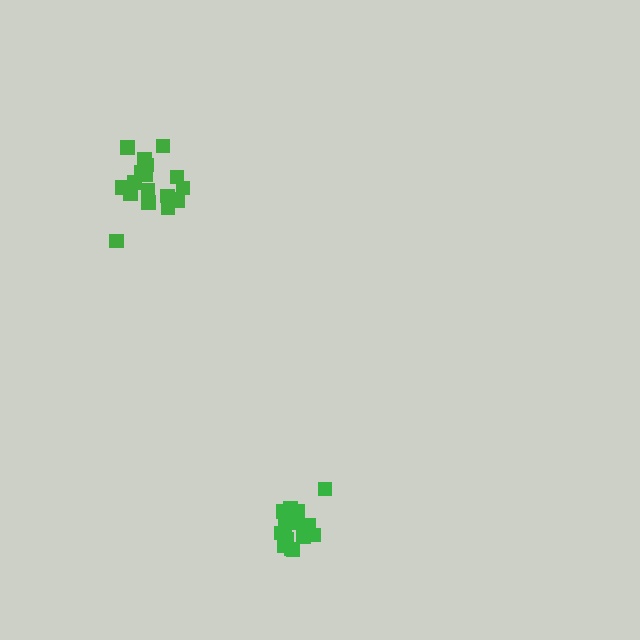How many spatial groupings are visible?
There are 2 spatial groupings.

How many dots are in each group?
Group 1: 18 dots, Group 2: 15 dots (33 total).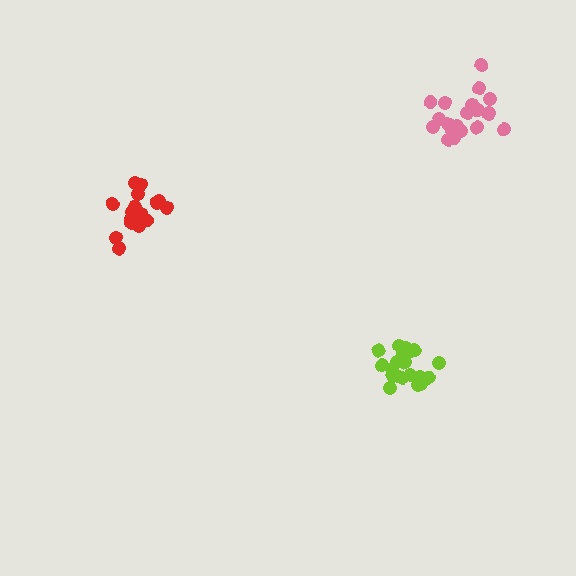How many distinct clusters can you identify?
There are 3 distinct clusters.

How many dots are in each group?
Group 1: 20 dots, Group 2: 17 dots, Group 3: 20 dots (57 total).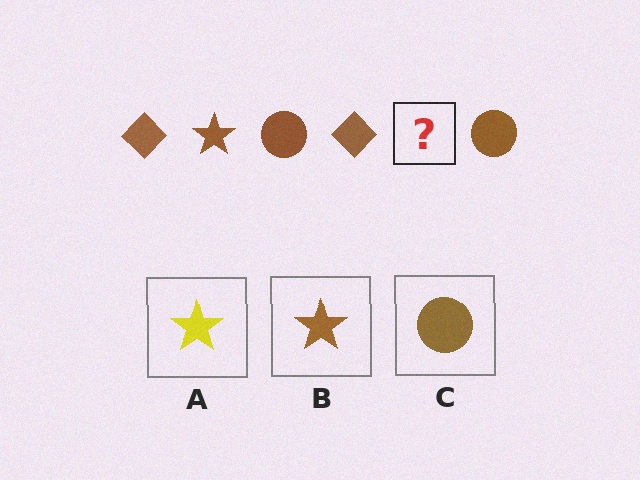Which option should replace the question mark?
Option B.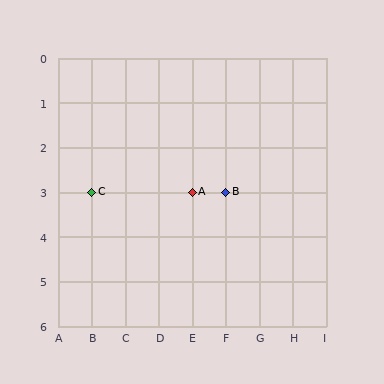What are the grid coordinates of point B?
Point B is at grid coordinates (F, 3).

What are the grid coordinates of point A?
Point A is at grid coordinates (E, 3).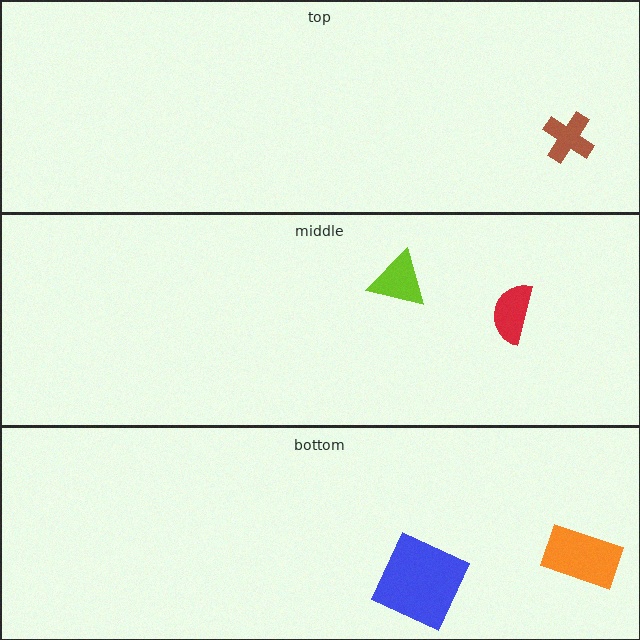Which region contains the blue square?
The bottom region.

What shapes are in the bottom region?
The orange rectangle, the blue square.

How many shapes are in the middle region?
2.